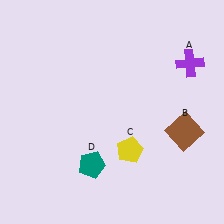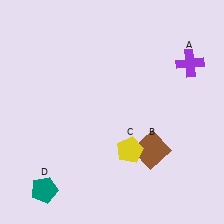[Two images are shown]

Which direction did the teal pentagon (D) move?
The teal pentagon (D) moved left.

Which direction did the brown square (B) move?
The brown square (B) moved left.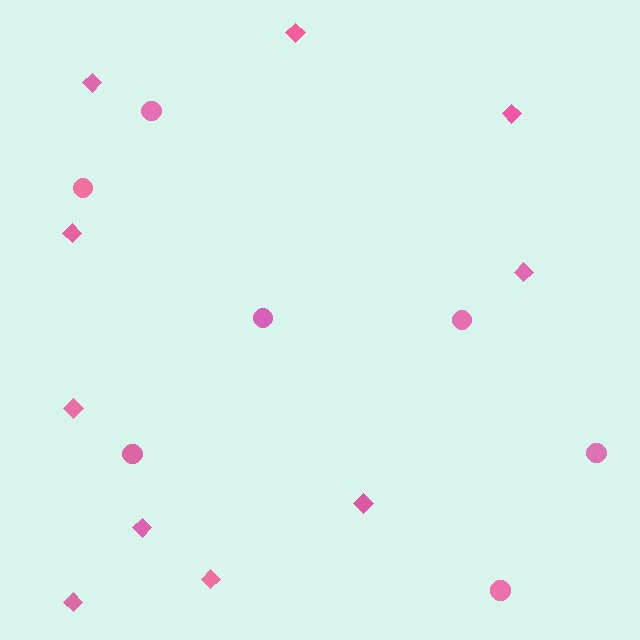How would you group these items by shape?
There are 2 groups: one group of circles (7) and one group of diamonds (10).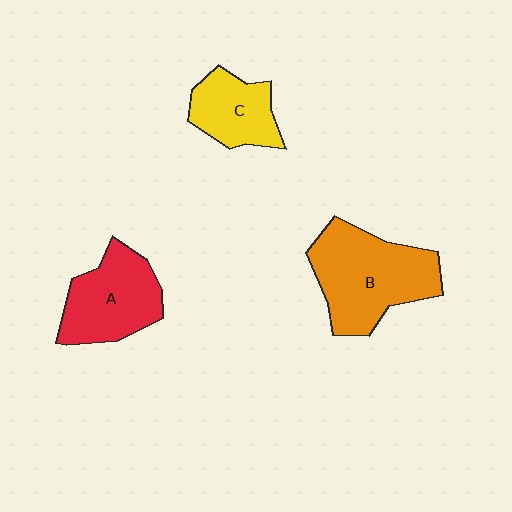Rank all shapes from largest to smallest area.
From largest to smallest: B (orange), A (red), C (yellow).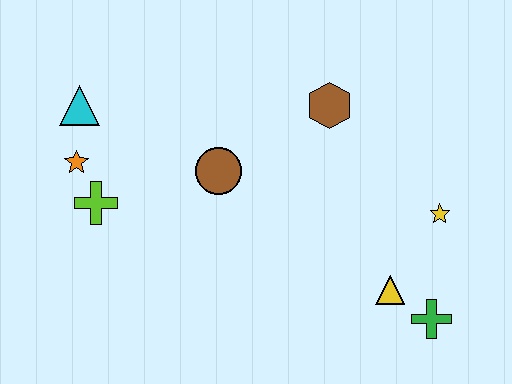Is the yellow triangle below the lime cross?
Yes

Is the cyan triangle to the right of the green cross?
No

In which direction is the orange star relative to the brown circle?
The orange star is to the left of the brown circle.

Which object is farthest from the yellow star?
The cyan triangle is farthest from the yellow star.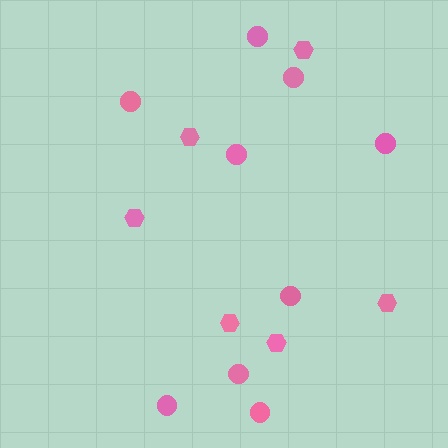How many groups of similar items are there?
There are 2 groups: one group of hexagons (6) and one group of circles (9).